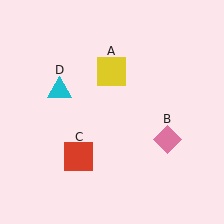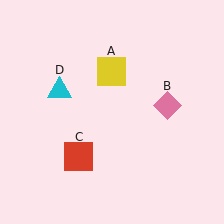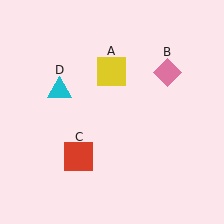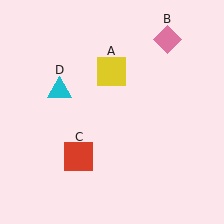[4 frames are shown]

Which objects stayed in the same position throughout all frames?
Yellow square (object A) and red square (object C) and cyan triangle (object D) remained stationary.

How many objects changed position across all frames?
1 object changed position: pink diamond (object B).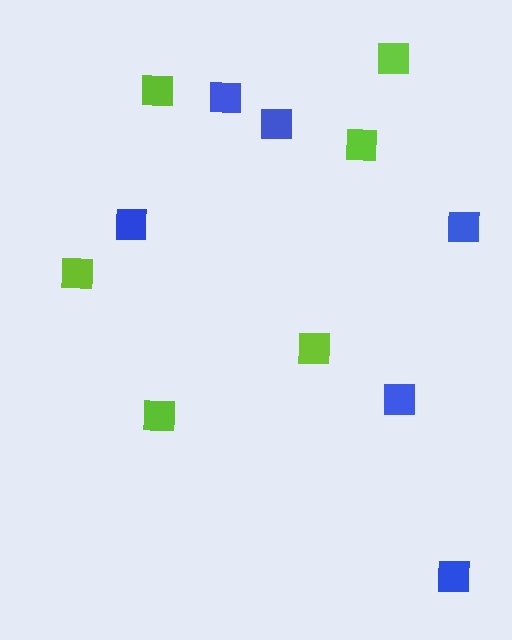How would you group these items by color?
There are 2 groups: one group of lime squares (6) and one group of blue squares (6).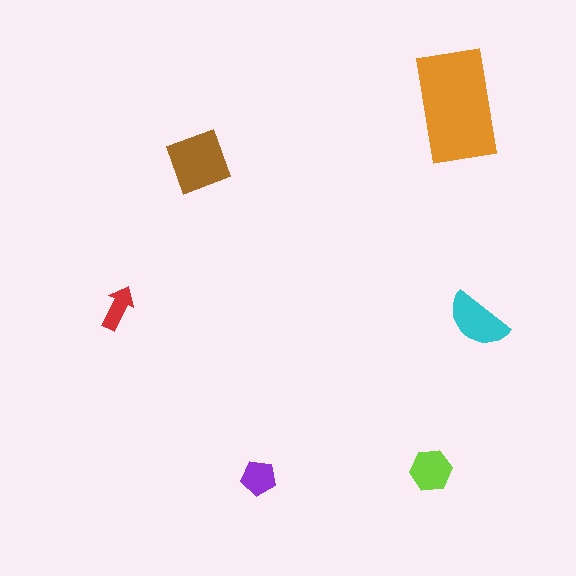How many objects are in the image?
There are 6 objects in the image.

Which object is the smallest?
The red arrow.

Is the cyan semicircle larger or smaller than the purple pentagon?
Larger.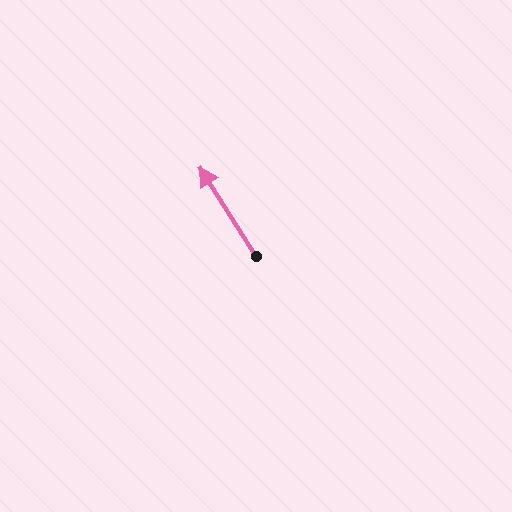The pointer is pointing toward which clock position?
Roughly 11 o'clock.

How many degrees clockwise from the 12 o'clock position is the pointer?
Approximately 327 degrees.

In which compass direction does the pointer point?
Northwest.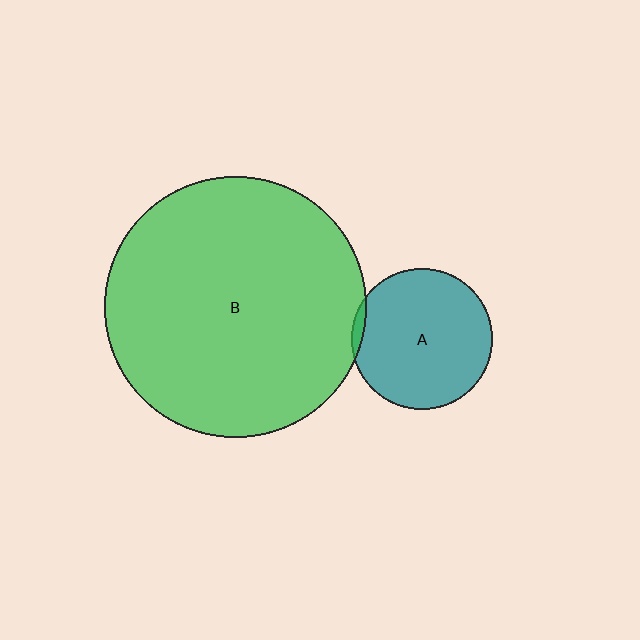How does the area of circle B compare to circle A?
Approximately 3.4 times.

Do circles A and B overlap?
Yes.